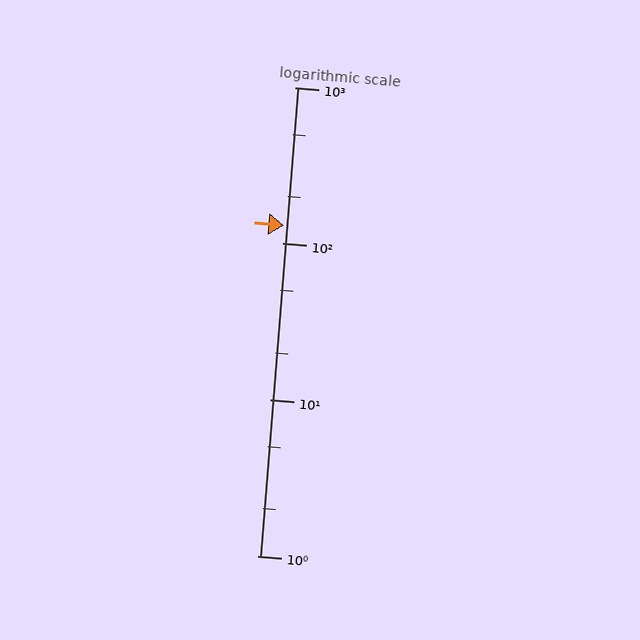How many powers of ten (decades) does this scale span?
The scale spans 3 decades, from 1 to 1000.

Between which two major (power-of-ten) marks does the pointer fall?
The pointer is between 100 and 1000.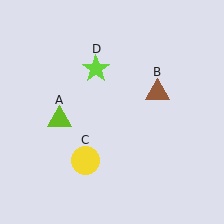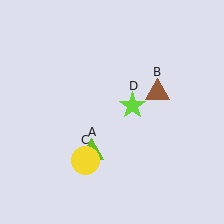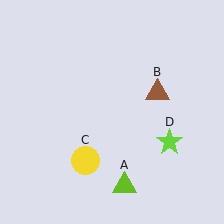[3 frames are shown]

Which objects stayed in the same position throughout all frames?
Brown triangle (object B) and yellow circle (object C) remained stationary.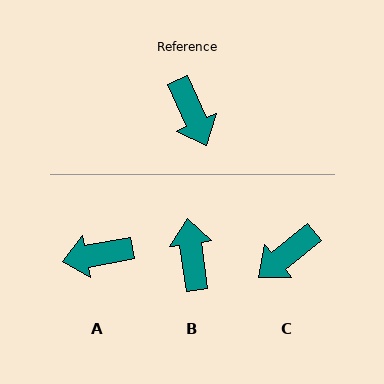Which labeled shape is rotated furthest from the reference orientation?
B, about 164 degrees away.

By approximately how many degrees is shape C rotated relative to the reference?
Approximately 75 degrees clockwise.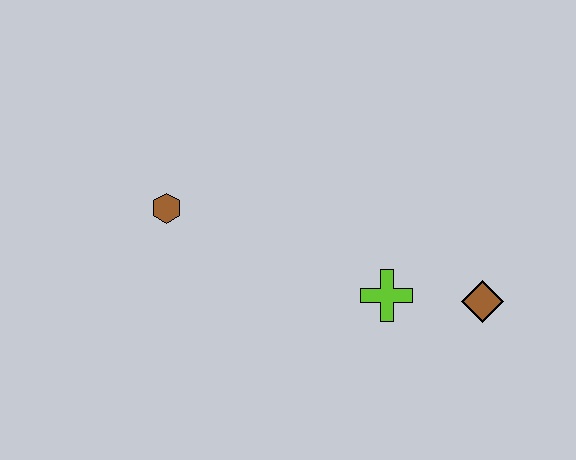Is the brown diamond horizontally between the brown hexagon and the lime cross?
No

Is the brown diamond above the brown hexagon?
No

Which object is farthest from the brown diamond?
The brown hexagon is farthest from the brown diamond.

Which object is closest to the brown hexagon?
The lime cross is closest to the brown hexagon.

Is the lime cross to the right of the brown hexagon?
Yes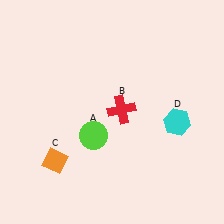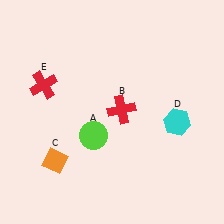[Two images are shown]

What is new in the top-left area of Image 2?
A red cross (E) was added in the top-left area of Image 2.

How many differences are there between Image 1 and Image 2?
There is 1 difference between the two images.